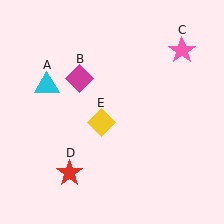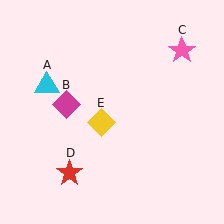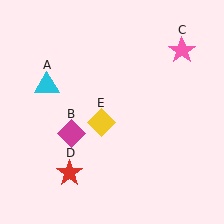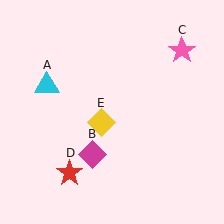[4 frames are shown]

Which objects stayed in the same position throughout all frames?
Cyan triangle (object A) and pink star (object C) and red star (object D) and yellow diamond (object E) remained stationary.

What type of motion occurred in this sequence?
The magenta diamond (object B) rotated counterclockwise around the center of the scene.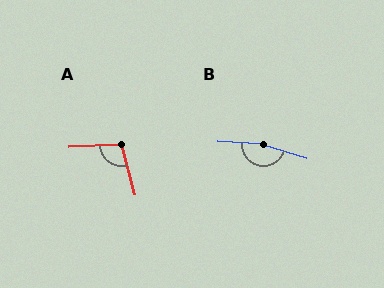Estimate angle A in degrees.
Approximately 102 degrees.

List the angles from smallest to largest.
A (102°), B (166°).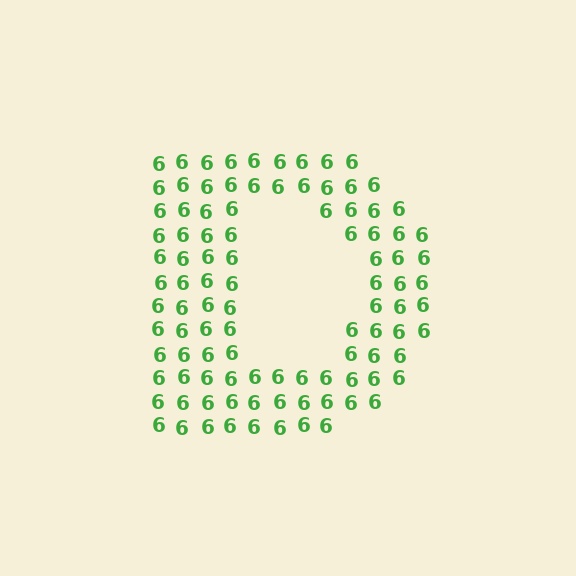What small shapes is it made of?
It is made of small digit 6's.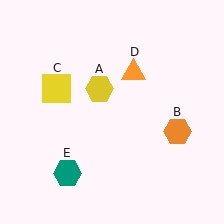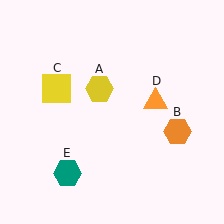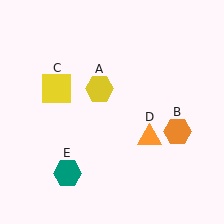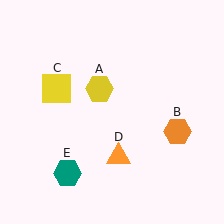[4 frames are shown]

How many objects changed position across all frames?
1 object changed position: orange triangle (object D).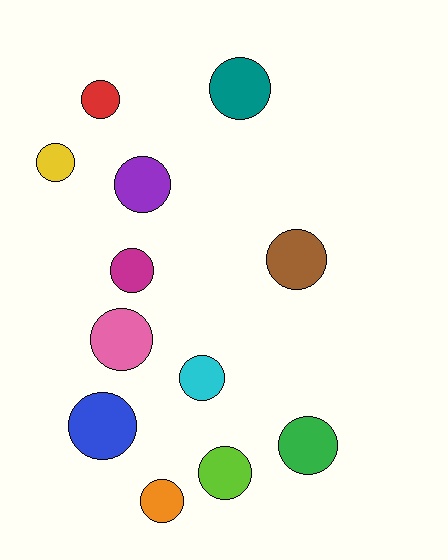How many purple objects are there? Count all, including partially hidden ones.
There is 1 purple object.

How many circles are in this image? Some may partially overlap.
There are 12 circles.